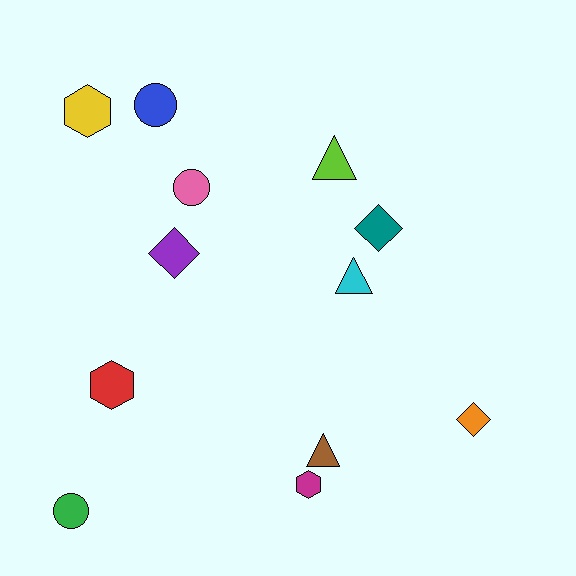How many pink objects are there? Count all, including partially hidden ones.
There is 1 pink object.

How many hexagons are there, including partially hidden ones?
There are 3 hexagons.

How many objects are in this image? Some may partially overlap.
There are 12 objects.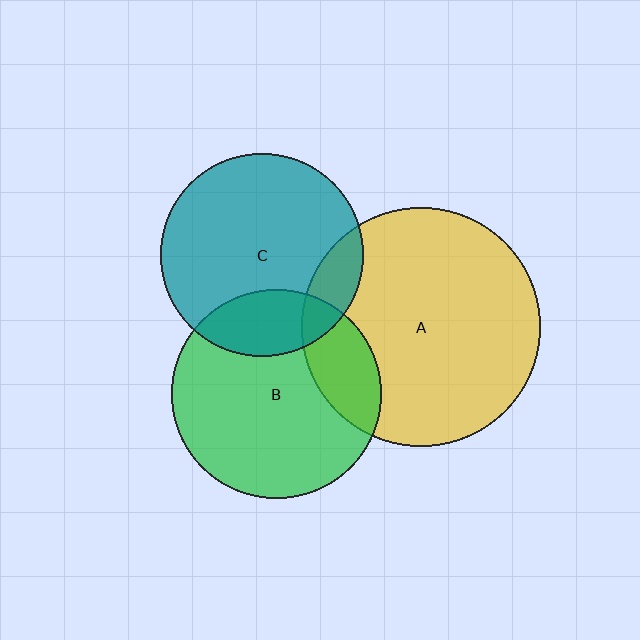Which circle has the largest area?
Circle A (yellow).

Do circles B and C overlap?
Yes.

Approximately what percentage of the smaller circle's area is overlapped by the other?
Approximately 20%.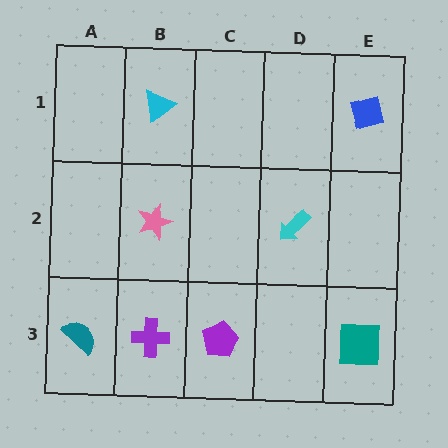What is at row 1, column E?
A blue square.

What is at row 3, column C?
A purple pentagon.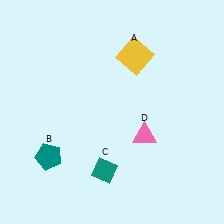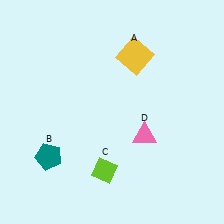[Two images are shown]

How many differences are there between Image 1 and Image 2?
There is 1 difference between the two images.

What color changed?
The diamond (C) changed from teal in Image 1 to lime in Image 2.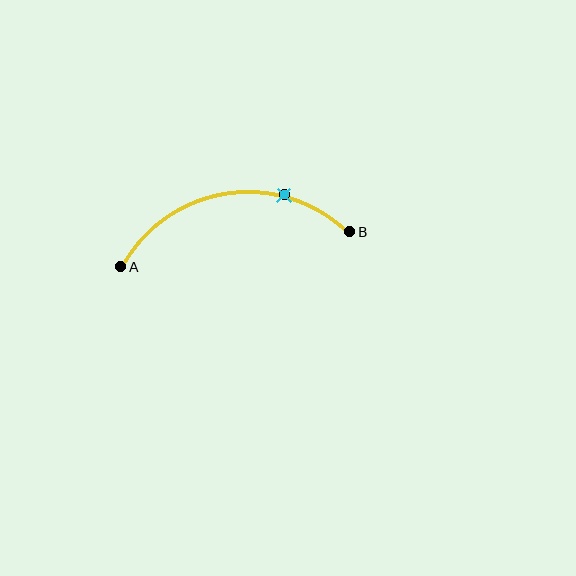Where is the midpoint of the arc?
The arc midpoint is the point on the curve farthest from the straight line joining A and B. It sits above that line.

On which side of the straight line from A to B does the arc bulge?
The arc bulges above the straight line connecting A and B.